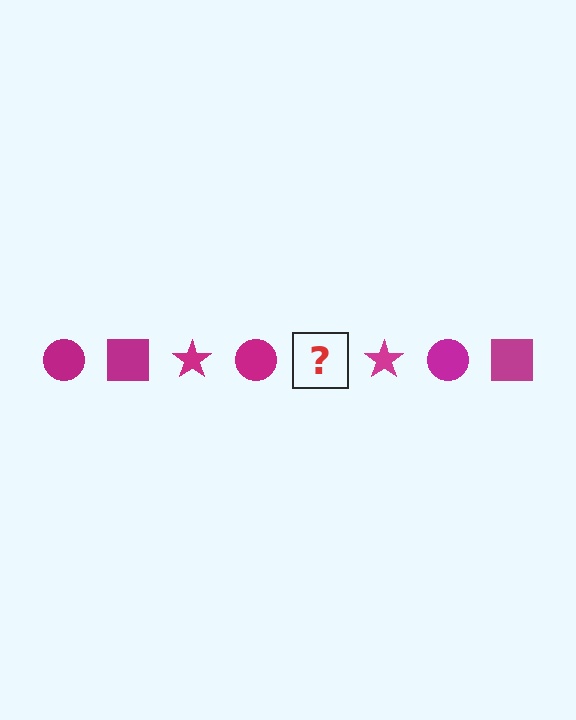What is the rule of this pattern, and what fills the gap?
The rule is that the pattern cycles through circle, square, star shapes in magenta. The gap should be filled with a magenta square.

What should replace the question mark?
The question mark should be replaced with a magenta square.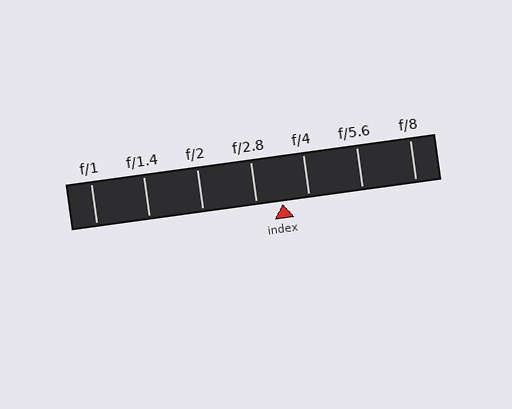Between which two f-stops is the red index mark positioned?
The index mark is between f/2.8 and f/4.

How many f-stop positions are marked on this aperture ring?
There are 7 f-stop positions marked.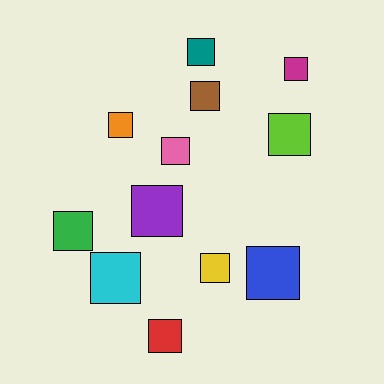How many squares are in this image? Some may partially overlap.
There are 12 squares.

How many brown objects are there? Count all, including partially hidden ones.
There is 1 brown object.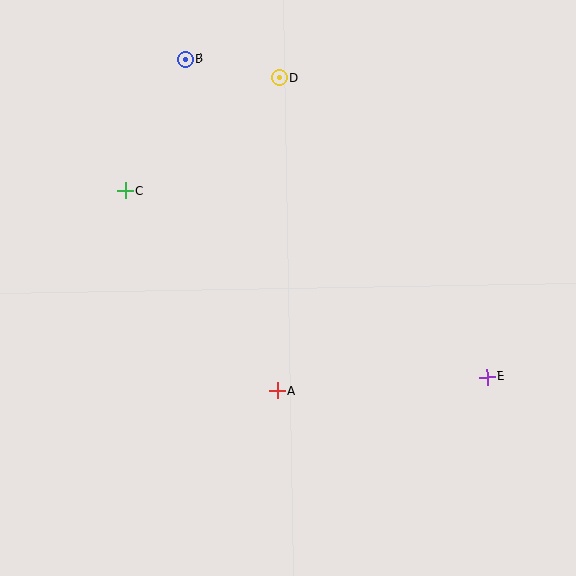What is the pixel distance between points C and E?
The distance between C and E is 407 pixels.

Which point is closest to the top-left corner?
Point B is closest to the top-left corner.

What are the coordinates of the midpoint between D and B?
The midpoint between D and B is at (232, 68).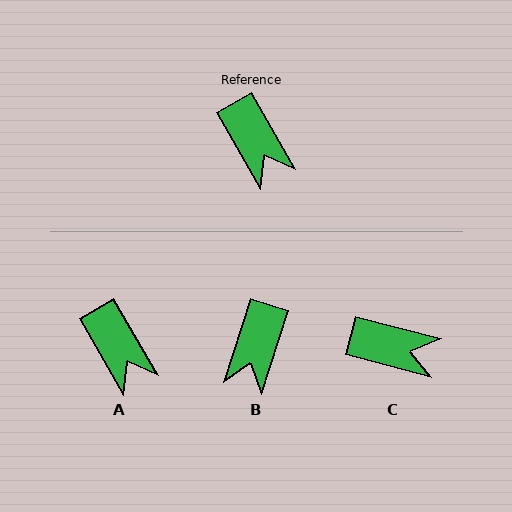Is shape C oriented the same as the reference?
No, it is off by about 45 degrees.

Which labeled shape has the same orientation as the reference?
A.